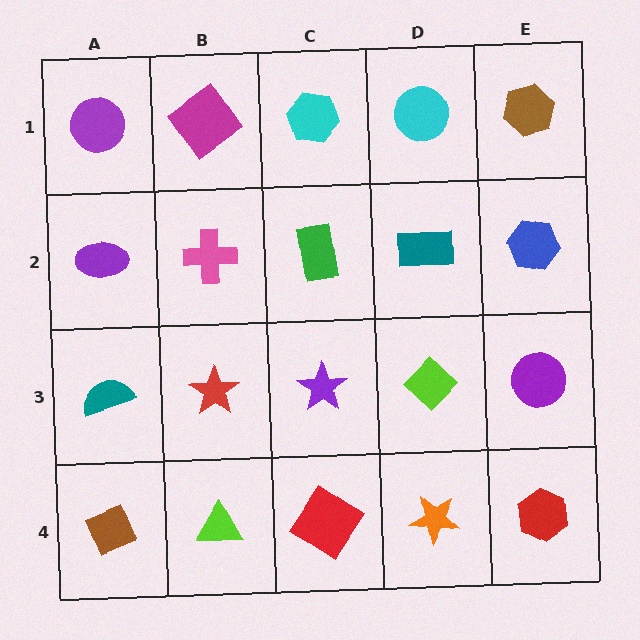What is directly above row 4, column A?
A teal semicircle.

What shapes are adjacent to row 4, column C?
A purple star (row 3, column C), a lime triangle (row 4, column B), an orange star (row 4, column D).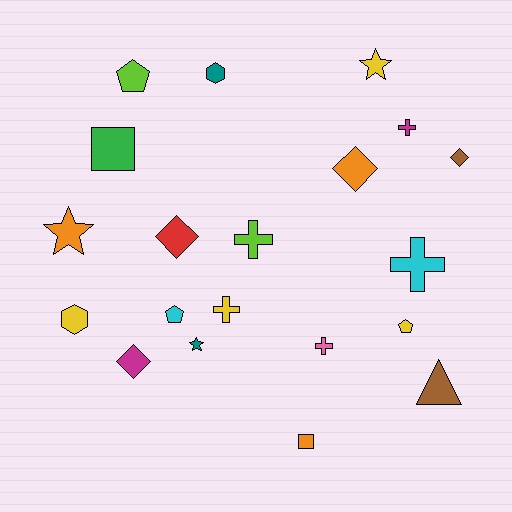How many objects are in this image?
There are 20 objects.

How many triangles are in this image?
There is 1 triangle.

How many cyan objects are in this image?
There are 2 cyan objects.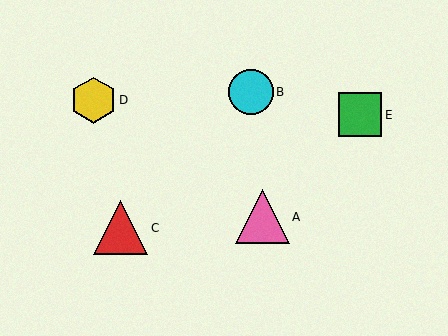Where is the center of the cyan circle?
The center of the cyan circle is at (251, 92).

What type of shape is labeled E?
Shape E is a green square.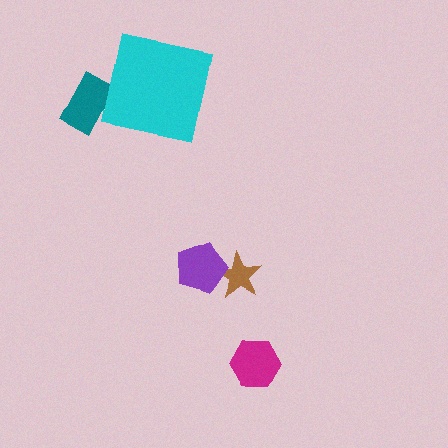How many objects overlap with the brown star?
1 object overlaps with the brown star.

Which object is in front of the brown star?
The purple pentagon is in front of the brown star.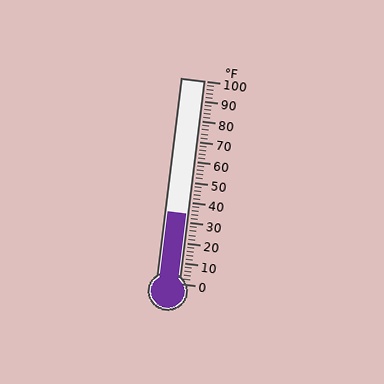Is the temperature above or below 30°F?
The temperature is above 30°F.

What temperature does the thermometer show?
The thermometer shows approximately 34°F.